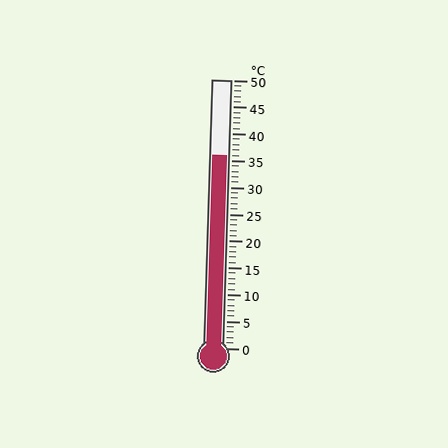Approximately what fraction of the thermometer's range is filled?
The thermometer is filled to approximately 70% of its range.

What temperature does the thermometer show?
The thermometer shows approximately 36°C.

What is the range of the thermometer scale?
The thermometer scale ranges from 0°C to 50°C.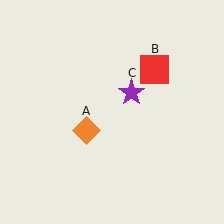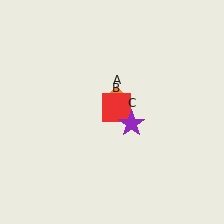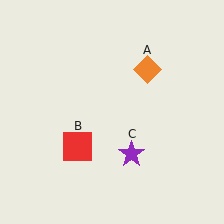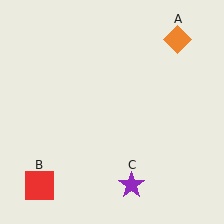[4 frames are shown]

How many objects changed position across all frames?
3 objects changed position: orange diamond (object A), red square (object B), purple star (object C).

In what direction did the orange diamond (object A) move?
The orange diamond (object A) moved up and to the right.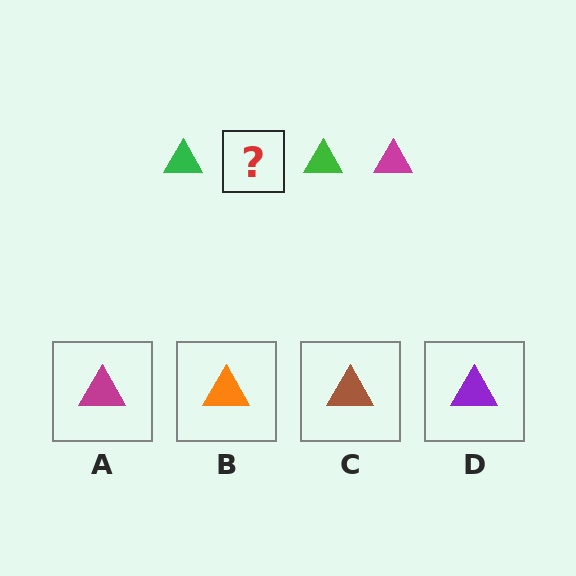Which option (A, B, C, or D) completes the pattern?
A.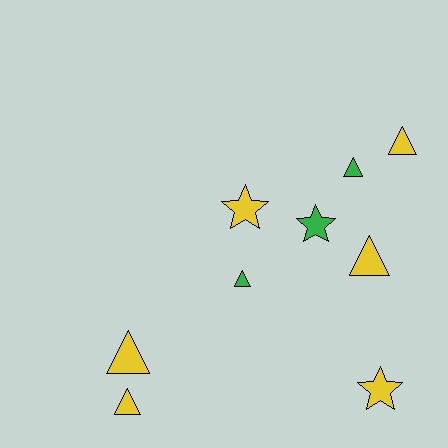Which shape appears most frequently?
Triangle, with 6 objects.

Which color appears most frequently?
Yellow, with 6 objects.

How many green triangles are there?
There are 2 green triangles.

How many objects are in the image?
There are 9 objects.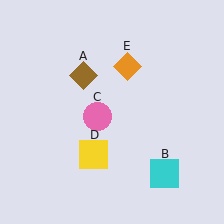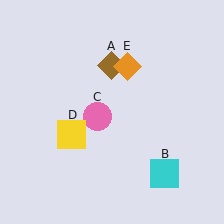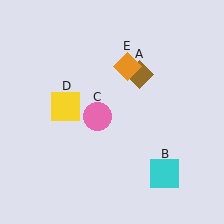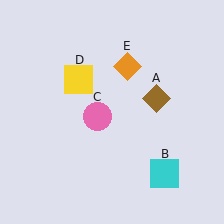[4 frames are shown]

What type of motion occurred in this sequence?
The brown diamond (object A), yellow square (object D) rotated clockwise around the center of the scene.